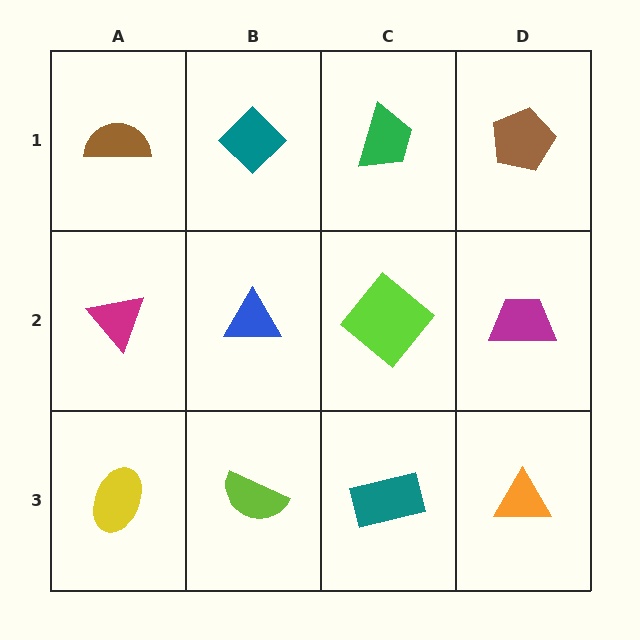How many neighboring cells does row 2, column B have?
4.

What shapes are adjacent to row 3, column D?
A magenta trapezoid (row 2, column D), a teal rectangle (row 3, column C).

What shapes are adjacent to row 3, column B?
A blue triangle (row 2, column B), a yellow ellipse (row 3, column A), a teal rectangle (row 3, column C).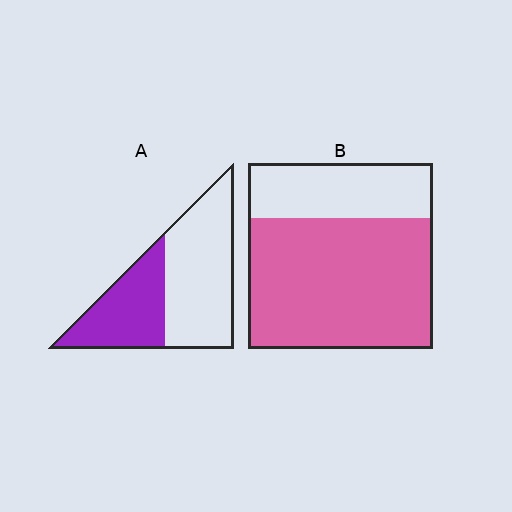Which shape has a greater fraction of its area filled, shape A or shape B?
Shape B.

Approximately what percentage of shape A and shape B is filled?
A is approximately 40% and B is approximately 70%.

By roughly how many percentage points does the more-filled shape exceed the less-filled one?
By roughly 30 percentage points (B over A).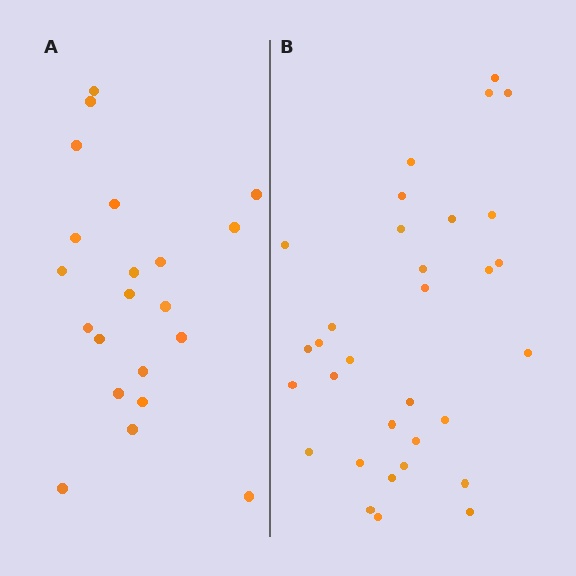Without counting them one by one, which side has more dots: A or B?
Region B (the right region) has more dots.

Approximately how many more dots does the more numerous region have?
Region B has roughly 12 or so more dots than region A.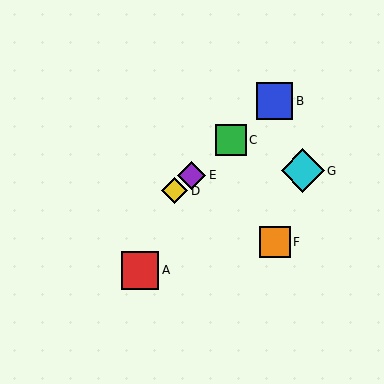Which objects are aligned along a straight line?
Objects B, C, D, E are aligned along a straight line.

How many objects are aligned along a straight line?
4 objects (B, C, D, E) are aligned along a straight line.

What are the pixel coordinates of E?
Object E is at (192, 175).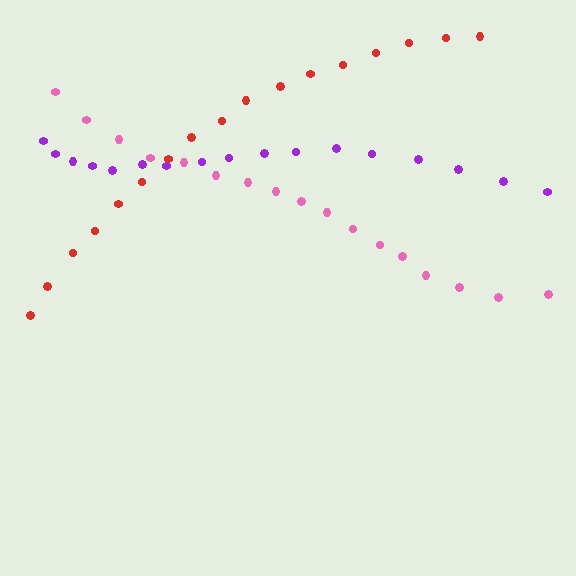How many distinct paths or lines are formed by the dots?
There are 3 distinct paths.